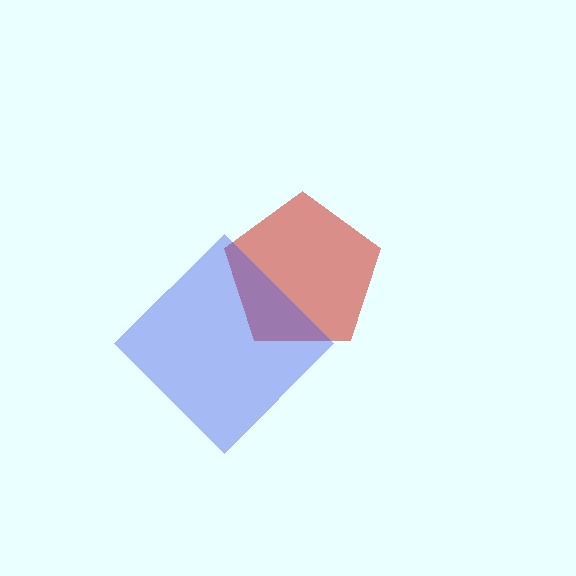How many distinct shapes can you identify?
There are 2 distinct shapes: a red pentagon, a blue diamond.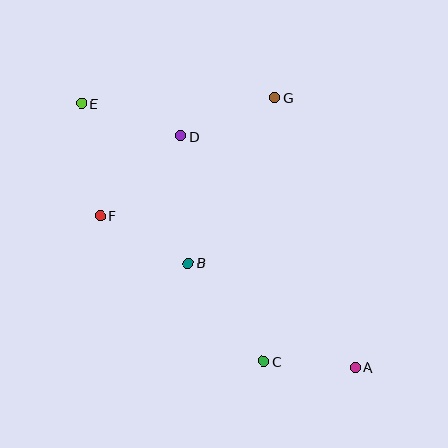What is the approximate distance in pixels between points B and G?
The distance between B and G is approximately 187 pixels.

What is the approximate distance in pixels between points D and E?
The distance between D and E is approximately 105 pixels.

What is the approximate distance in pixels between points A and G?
The distance between A and G is approximately 282 pixels.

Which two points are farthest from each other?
Points A and E are farthest from each other.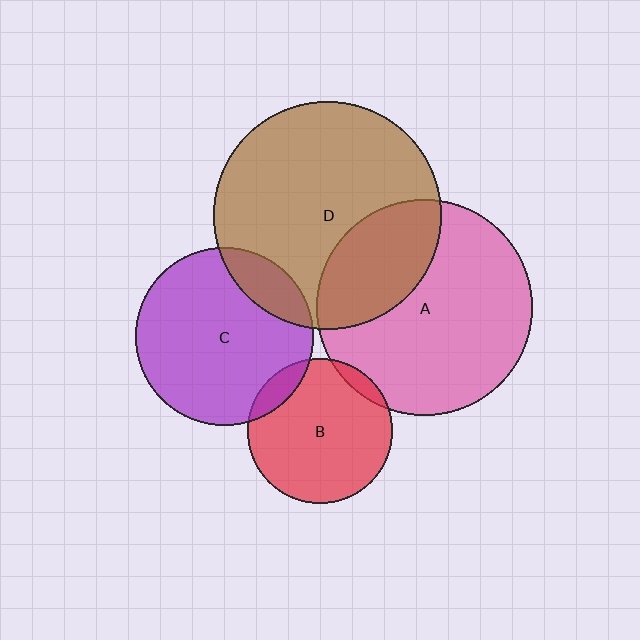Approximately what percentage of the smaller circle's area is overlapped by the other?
Approximately 5%.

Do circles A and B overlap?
Yes.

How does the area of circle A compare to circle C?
Approximately 1.5 times.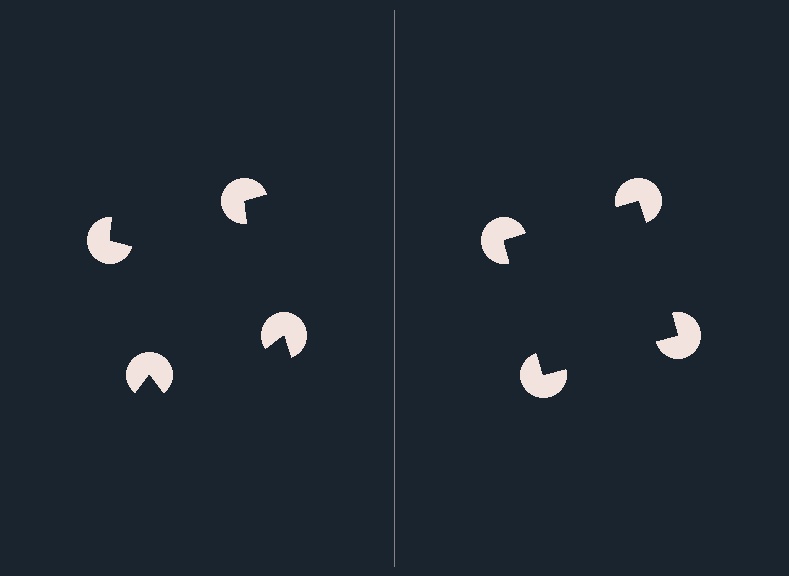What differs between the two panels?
The pac-man discs are positioned identically on both sides; only the wedge orientations differ. On the right they align to a square; on the left they are misaligned.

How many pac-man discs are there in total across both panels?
8 — 4 on each side.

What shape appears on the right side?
An illusory square.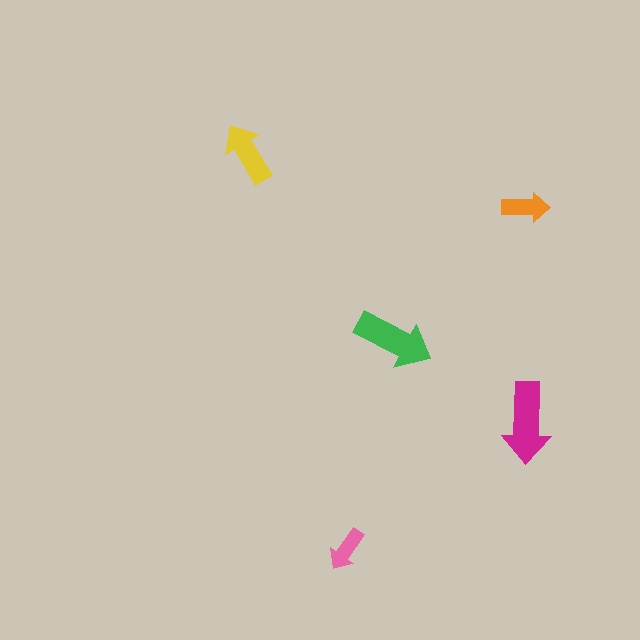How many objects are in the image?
There are 5 objects in the image.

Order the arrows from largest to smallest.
the magenta one, the green one, the yellow one, the orange one, the pink one.